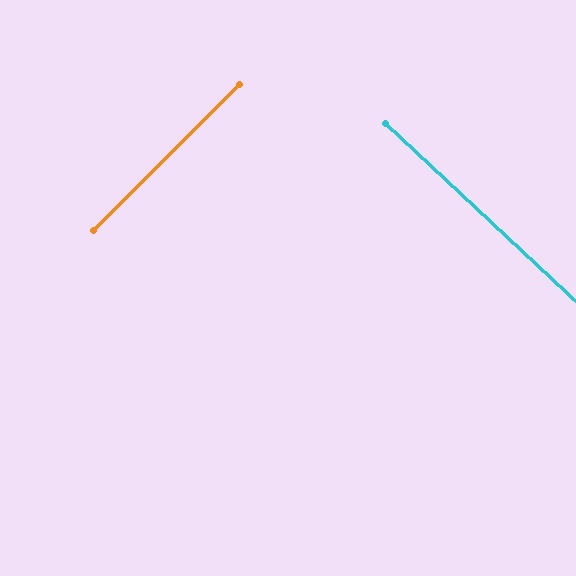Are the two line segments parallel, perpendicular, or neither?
Perpendicular — they meet at approximately 88°.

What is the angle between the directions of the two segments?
Approximately 88 degrees.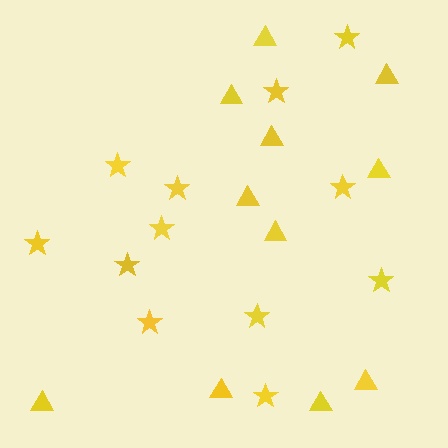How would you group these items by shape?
There are 2 groups: one group of stars (12) and one group of triangles (11).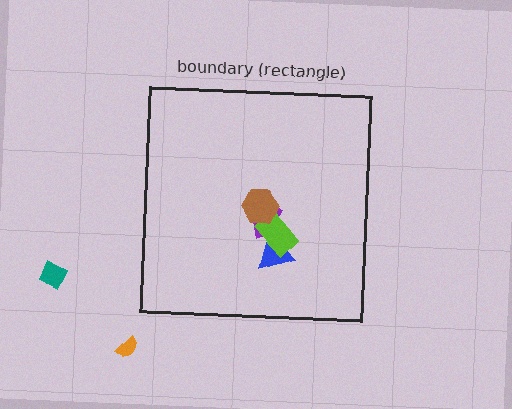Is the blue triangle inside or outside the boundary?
Inside.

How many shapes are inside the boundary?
4 inside, 2 outside.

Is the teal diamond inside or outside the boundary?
Outside.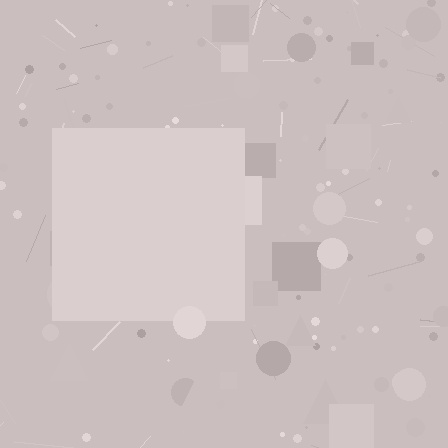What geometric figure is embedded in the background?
A square is embedded in the background.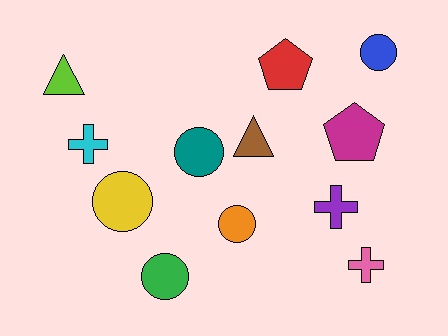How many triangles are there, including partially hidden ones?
There are 2 triangles.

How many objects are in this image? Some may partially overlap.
There are 12 objects.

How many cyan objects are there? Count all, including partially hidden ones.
There is 1 cyan object.